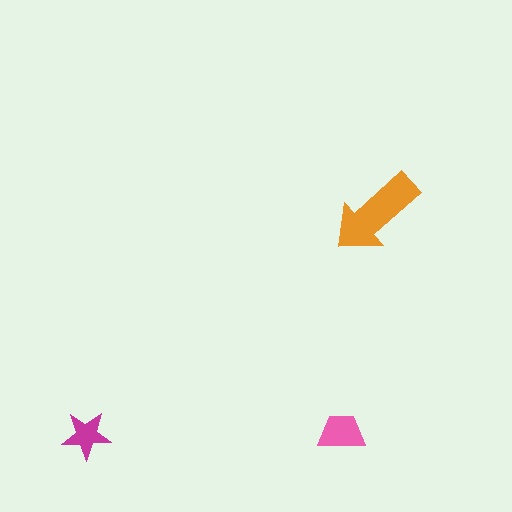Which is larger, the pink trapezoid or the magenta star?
The pink trapezoid.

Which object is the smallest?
The magenta star.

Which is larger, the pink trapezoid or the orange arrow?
The orange arrow.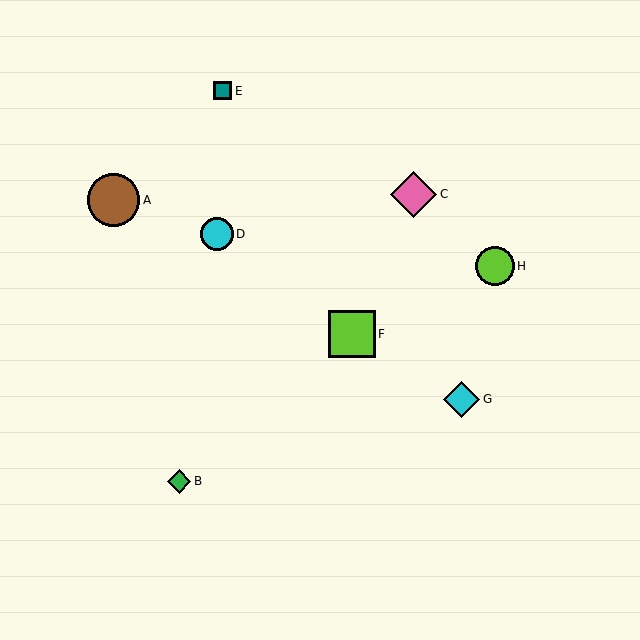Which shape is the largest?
The brown circle (labeled A) is the largest.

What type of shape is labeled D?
Shape D is a cyan circle.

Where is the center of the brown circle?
The center of the brown circle is at (113, 200).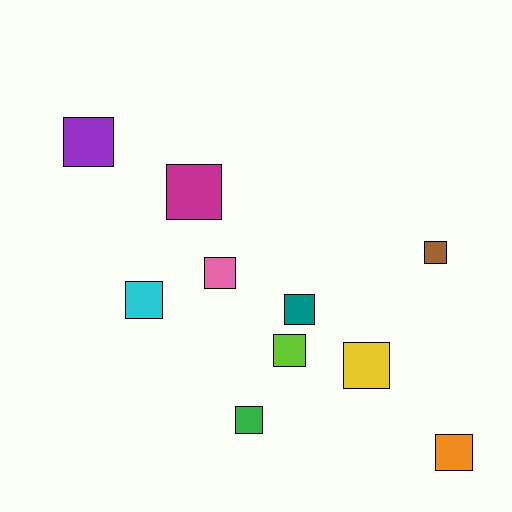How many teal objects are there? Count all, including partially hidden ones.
There is 1 teal object.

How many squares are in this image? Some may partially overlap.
There are 10 squares.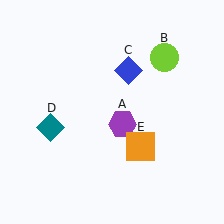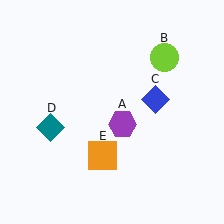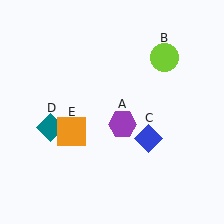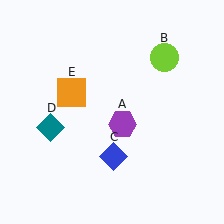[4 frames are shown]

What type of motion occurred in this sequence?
The blue diamond (object C), orange square (object E) rotated clockwise around the center of the scene.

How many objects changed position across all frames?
2 objects changed position: blue diamond (object C), orange square (object E).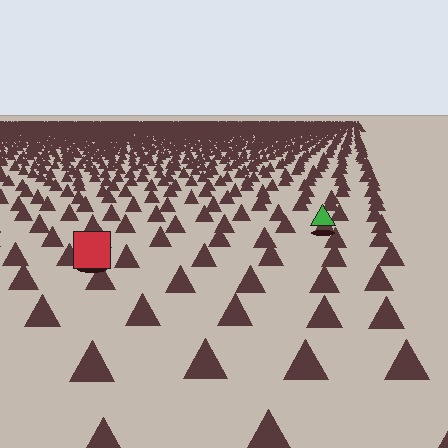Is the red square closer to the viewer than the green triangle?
Yes. The red square is closer — you can tell from the texture gradient: the ground texture is coarser near it.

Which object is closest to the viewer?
The red square is closest. The texture marks near it are larger and more spread out.